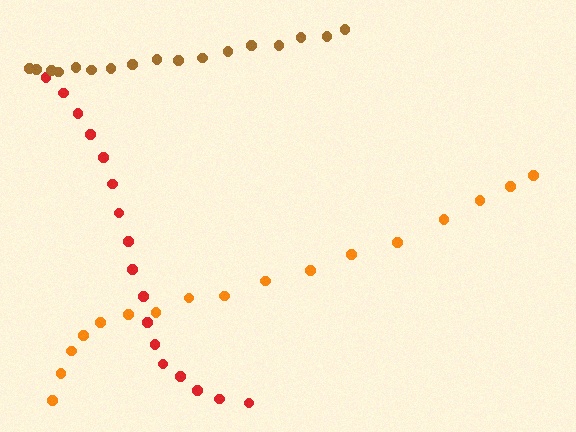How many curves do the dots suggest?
There are 3 distinct paths.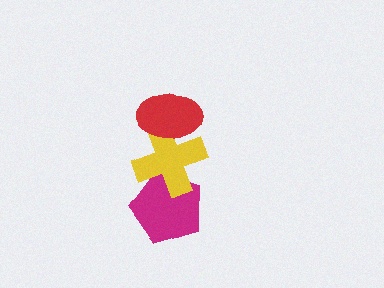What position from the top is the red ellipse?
The red ellipse is 1st from the top.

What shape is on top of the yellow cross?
The red ellipse is on top of the yellow cross.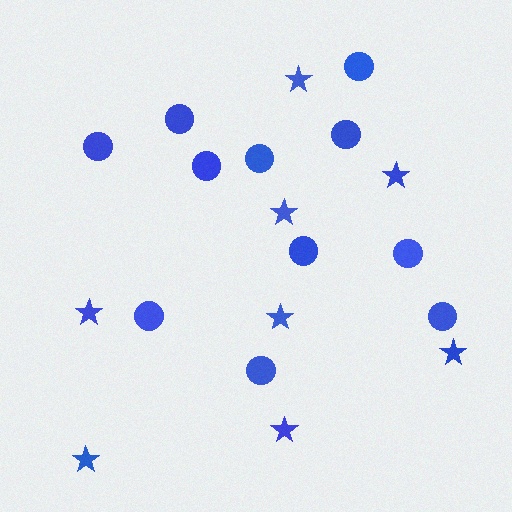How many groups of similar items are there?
There are 2 groups: one group of circles (11) and one group of stars (8).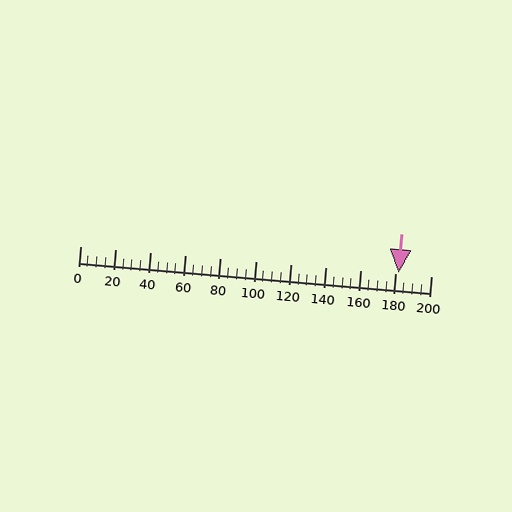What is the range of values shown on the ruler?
The ruler shows values from 0 to 200.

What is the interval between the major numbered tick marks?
The major tick marks are spaced 20 units apart.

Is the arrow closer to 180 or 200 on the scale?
The arrow is closer to 180.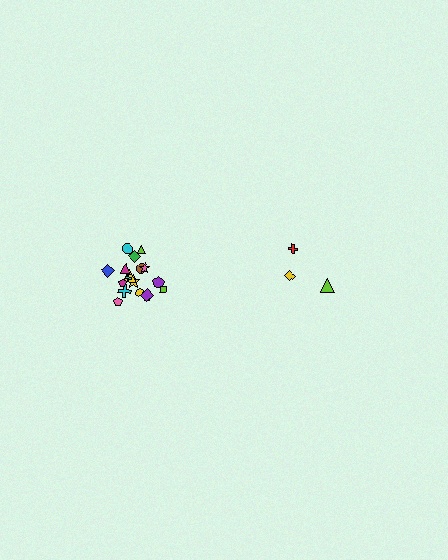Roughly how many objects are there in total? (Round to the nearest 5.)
Roughly 20 objects in total.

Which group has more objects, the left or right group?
The left group.